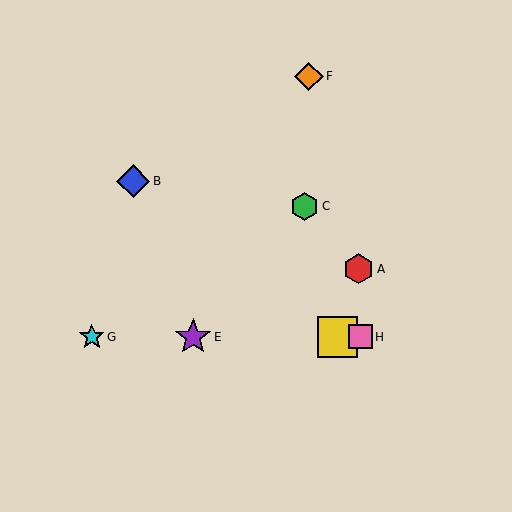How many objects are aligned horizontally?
4 objects (D, E, G, H) are aligned horizontally.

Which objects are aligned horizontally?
Objects D, E, G, H are aligned horizontally.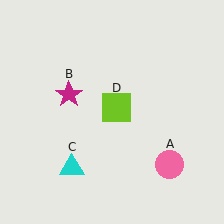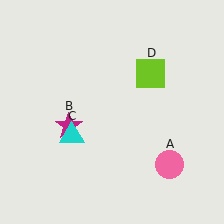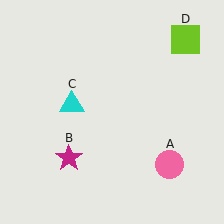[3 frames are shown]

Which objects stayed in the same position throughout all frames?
Pink circle (object A) remained stationary.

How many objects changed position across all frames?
3 objects changed position: magenta star (object B), cyan triangle (object C), lime square (object D).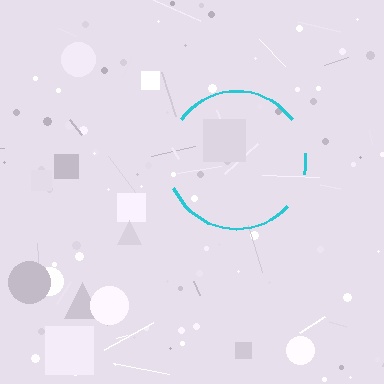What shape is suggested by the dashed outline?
The dashed outline suggests a circle.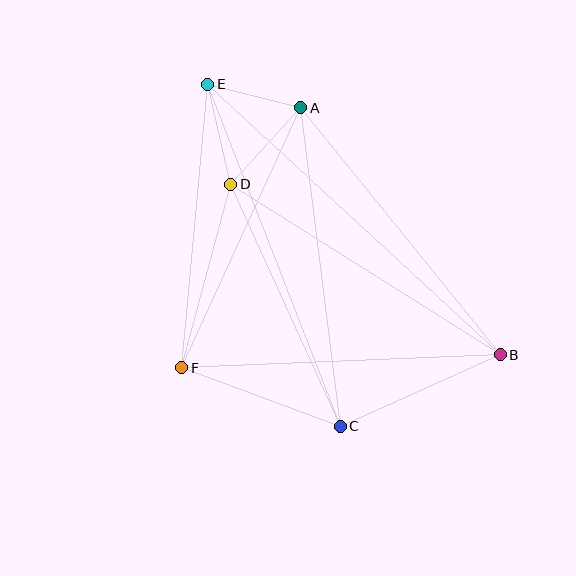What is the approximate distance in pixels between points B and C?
The distance between B and C is approximately 175 pixels.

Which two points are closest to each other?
Points A and E are closest to each other.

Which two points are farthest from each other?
Points B and E are farthest from each other.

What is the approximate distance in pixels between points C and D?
The distance between C and D is approximately 266 pixels.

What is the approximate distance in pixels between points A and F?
The distance between A and F is approximately 286 pixels.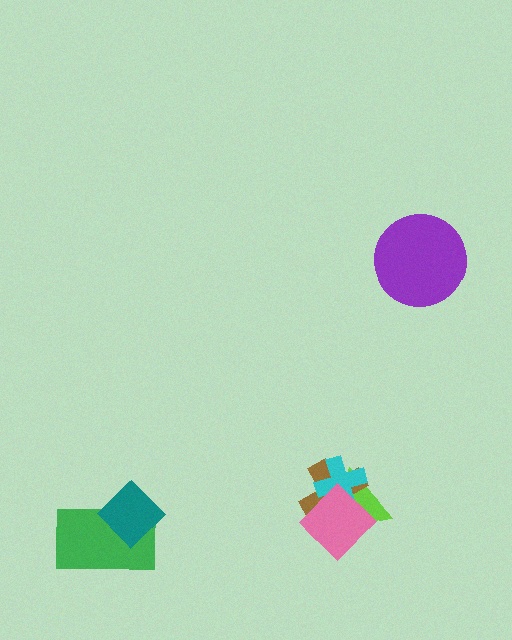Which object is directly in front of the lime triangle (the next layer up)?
The brown cross is directly in front of the lime triangle.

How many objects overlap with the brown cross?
3 objects overlap with the brown cross.